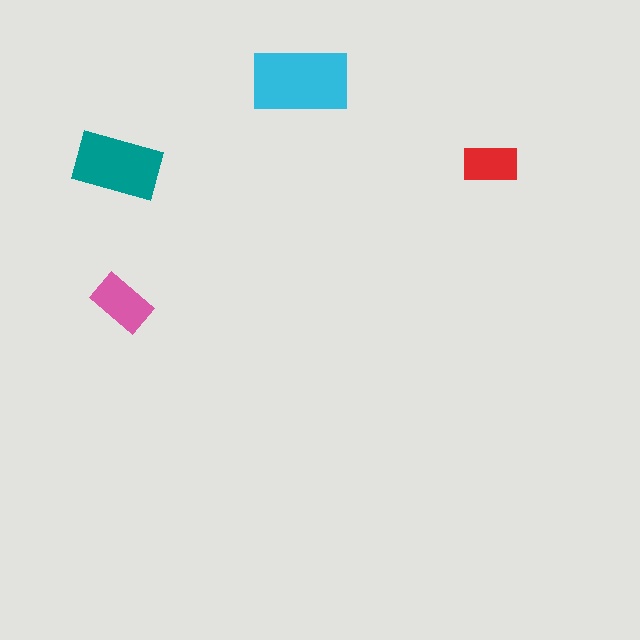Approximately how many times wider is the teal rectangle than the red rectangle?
About 1.5 times wider.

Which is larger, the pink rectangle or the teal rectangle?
The teal one.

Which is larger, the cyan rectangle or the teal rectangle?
The cyan one.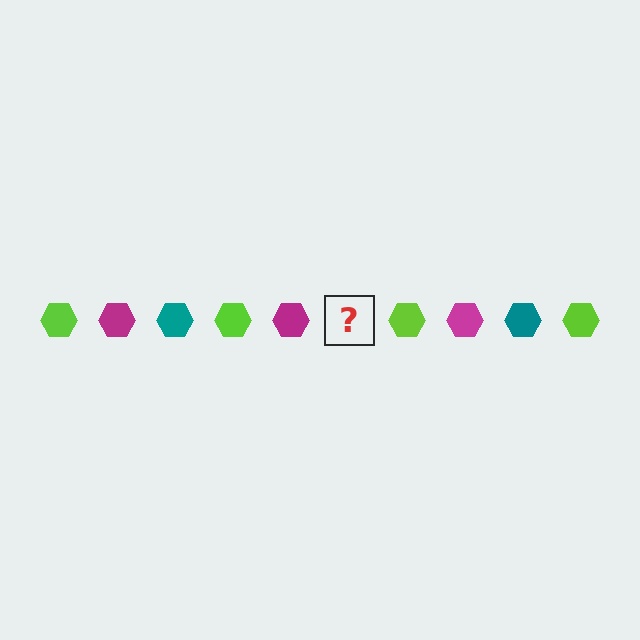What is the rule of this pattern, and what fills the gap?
The rule is that the pattern cycles through lime, magenta, teal hexagons. The gap should be filled with a teal hexagon.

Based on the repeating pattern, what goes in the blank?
The blank should be a teal hexagon.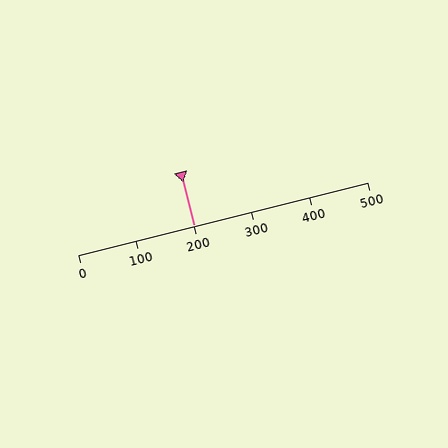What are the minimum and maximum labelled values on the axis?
The axis runs from 0 to 500.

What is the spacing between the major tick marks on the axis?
The major ticks are spaced 100 apart.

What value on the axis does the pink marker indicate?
The marker indicates approximately 200.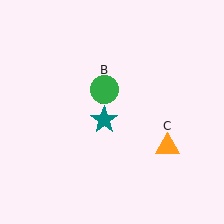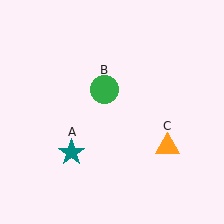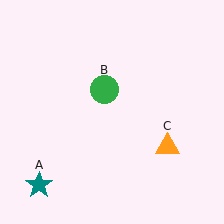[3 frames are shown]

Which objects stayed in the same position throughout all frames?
Green circle (object B) and orange triangle (object C) remained stationary.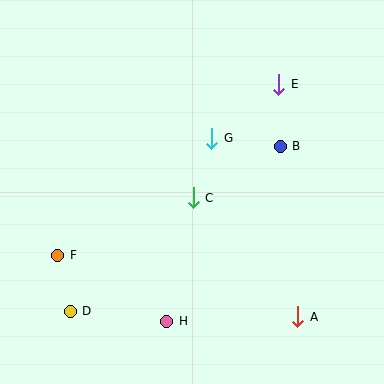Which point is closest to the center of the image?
Point C at (193, 198) is closest to the center.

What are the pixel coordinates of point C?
Point C is at (193, 198).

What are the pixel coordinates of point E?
Point E is at (279, 84).